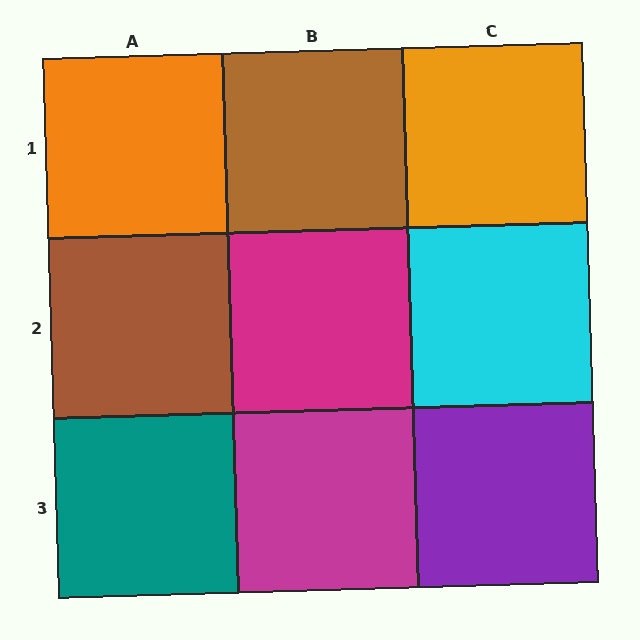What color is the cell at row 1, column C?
Orange.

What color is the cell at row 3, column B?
Magenta.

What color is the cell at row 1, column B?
Brown.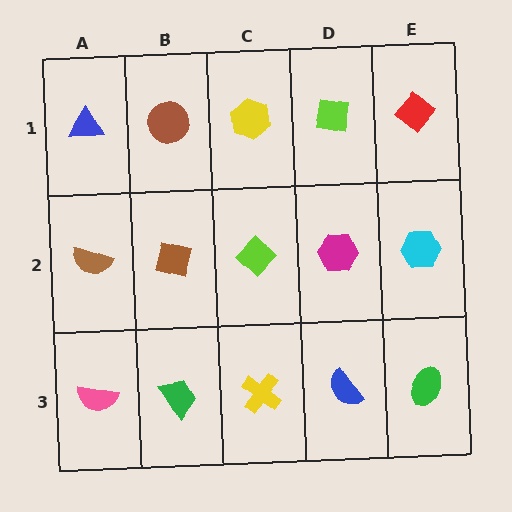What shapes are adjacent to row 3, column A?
A brown semicircle (row 2, column A), a green trapezoid (row 3, column B).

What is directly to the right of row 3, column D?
A green ellipse.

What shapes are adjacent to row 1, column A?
A brown semicircle (row 2, column A), a brown circle (row 1, column B).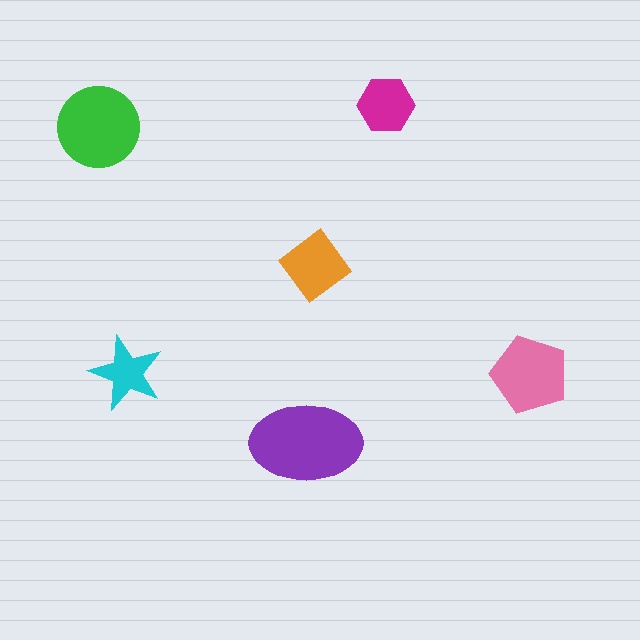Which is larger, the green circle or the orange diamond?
The green circle.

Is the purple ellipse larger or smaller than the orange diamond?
Larger.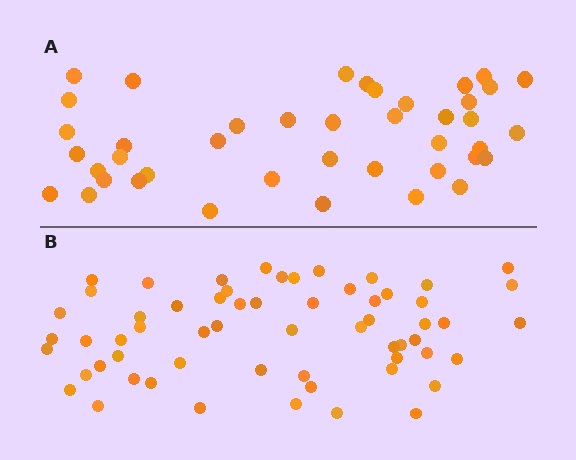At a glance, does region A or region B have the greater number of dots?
Region B (the bottom region) has more dots.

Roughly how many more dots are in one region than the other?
Region B has approximately 20 more dots than region A.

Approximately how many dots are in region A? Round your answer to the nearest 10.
About 40 dots. (The exact count is 42, which rounds to 40.)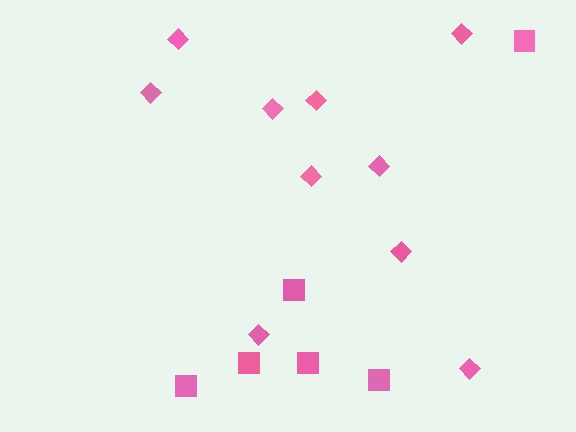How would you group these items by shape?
There are 2 groups: one group of squares (6) and one group of diamonds (10).